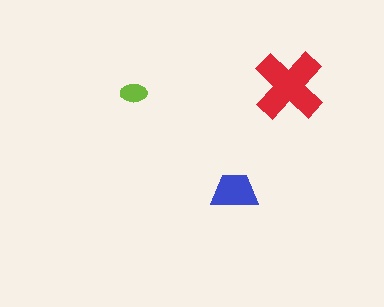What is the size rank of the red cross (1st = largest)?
1st.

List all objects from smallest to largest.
The lime ellipse, the blue trapezoid, the red cross.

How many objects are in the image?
There are 3 objects in the image.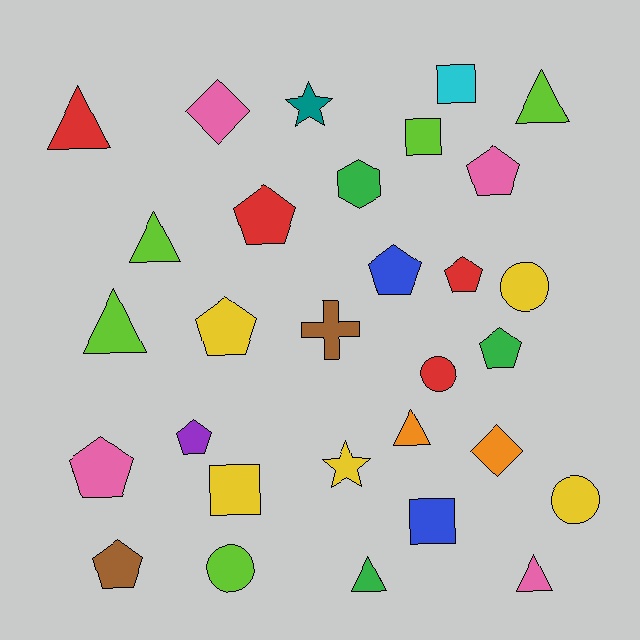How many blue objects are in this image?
There are 2 blue objects.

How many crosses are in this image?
There is 1 cross.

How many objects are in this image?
There are 30 objects.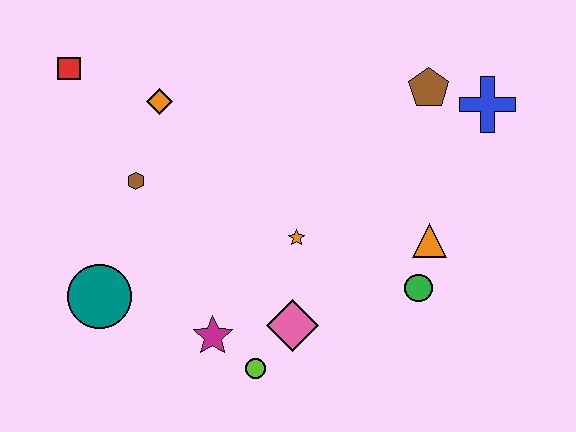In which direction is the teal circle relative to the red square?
The teal circle is below the red square.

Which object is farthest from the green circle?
The red square is farthest from the green circle.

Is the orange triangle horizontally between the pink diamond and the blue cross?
Yes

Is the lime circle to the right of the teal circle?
Yes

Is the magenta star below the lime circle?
No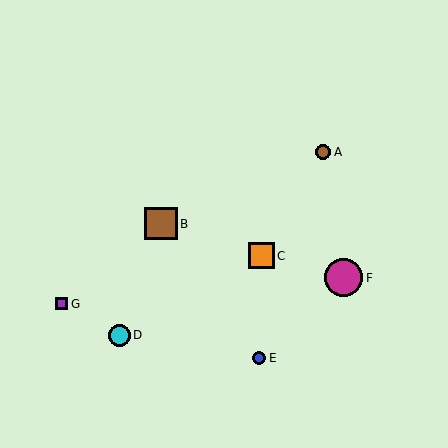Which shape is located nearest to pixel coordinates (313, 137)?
The brown circle (labeled A) at (323, 152) is nearest to that location.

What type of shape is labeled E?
Shape E is a blue circle.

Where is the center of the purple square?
The center of the purple square is at (61, 304).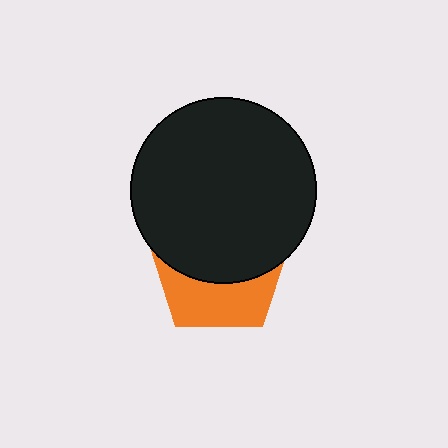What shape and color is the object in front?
The object in front is a black circle.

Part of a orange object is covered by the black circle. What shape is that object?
It is a pentagon.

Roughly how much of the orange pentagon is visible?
A small part of it is visible (roughly 41%).